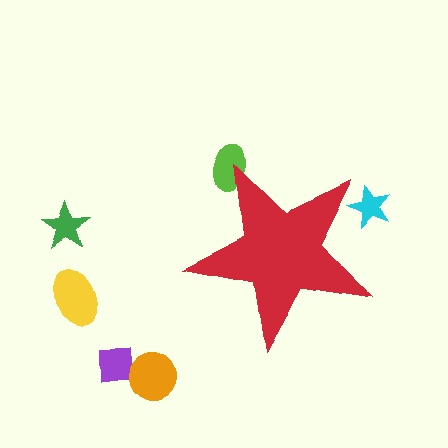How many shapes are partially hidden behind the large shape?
2 shapes are partially hidden.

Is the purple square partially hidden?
No, the purple square is fully visible.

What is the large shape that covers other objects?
A red star.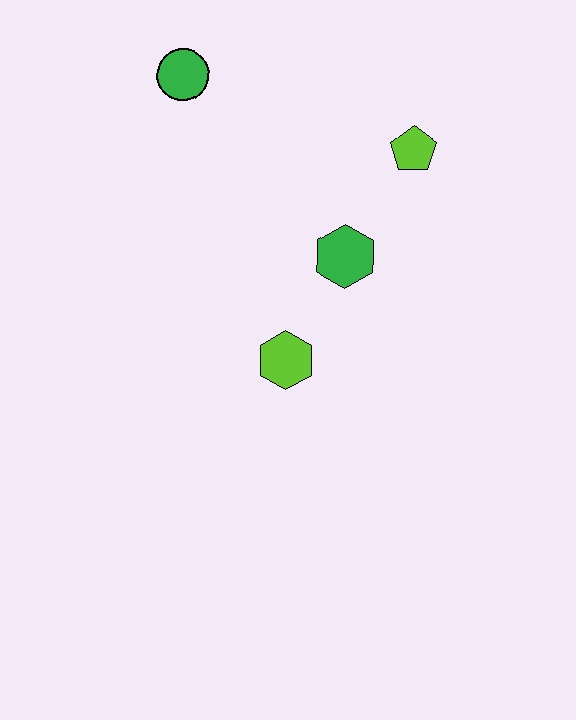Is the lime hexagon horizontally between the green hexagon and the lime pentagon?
No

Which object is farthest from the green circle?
The lime hexagon is farthest from the green circle.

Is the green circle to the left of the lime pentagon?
Yes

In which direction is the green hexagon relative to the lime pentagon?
The green hexagon is below the lime pentagon.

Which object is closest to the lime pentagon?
The green hexagon is closest to the lime pentagon.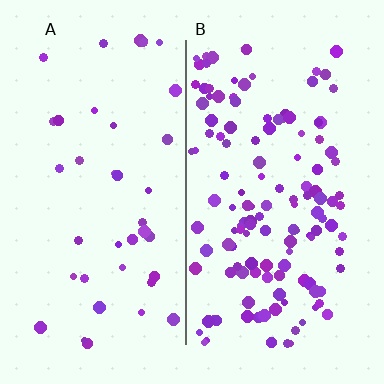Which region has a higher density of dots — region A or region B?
B (the right).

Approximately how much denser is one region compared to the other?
Approximately 3.4× — region B over region A.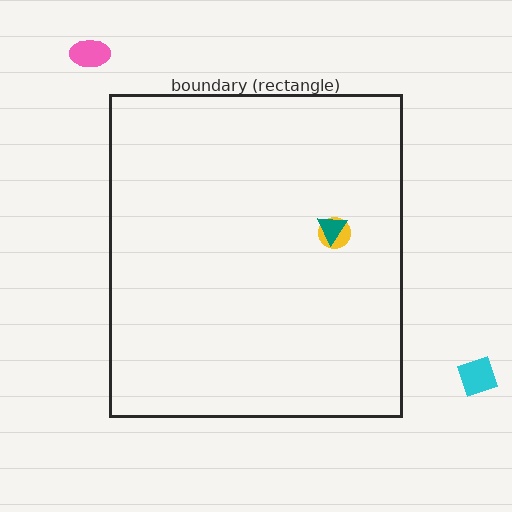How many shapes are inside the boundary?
2 inside, 2 outside.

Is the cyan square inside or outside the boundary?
Outside.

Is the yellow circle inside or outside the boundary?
Inside.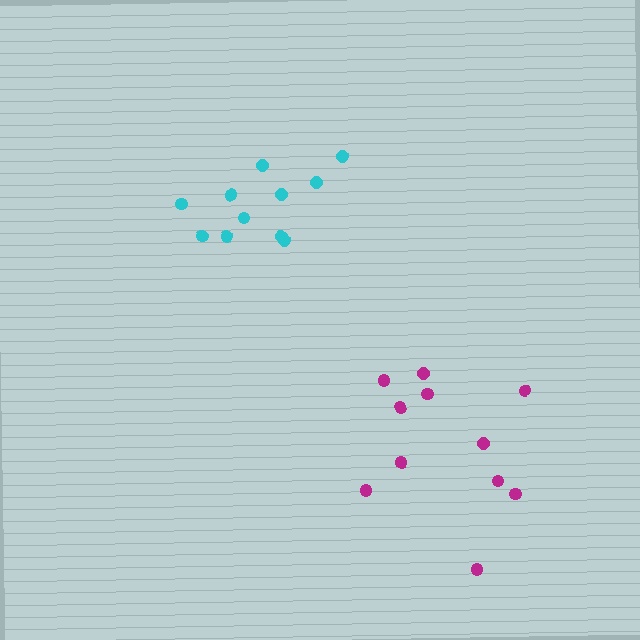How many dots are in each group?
Group 1: 11 dots, Group 2: 11 dots (22 total).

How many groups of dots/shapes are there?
There are 2 groups.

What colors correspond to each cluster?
The clusters are colored: cyan, magenta.